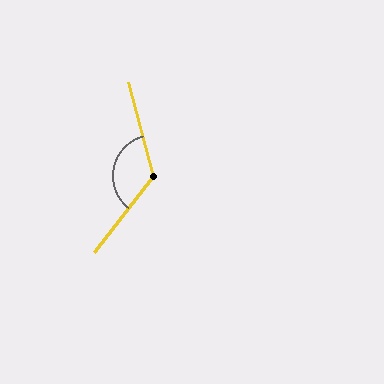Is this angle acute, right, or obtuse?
It is obtuse.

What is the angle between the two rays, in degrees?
Approximately 127 degrees.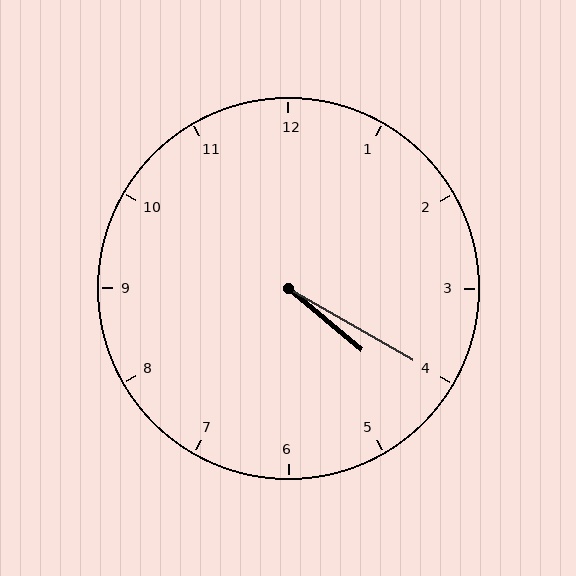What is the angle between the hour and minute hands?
Approximately 10 degrees.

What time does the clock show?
4:20.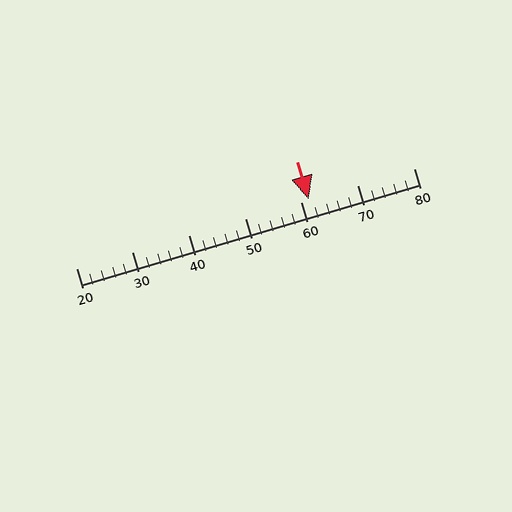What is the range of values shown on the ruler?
The ruler shows values from 20 to 80.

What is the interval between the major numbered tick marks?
The major tick marks are spaced 10 units apart.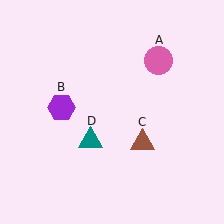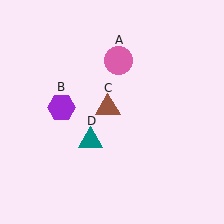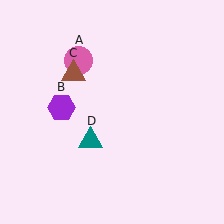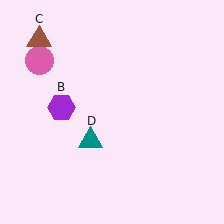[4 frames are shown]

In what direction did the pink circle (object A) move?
The pink circle (object A) moved left.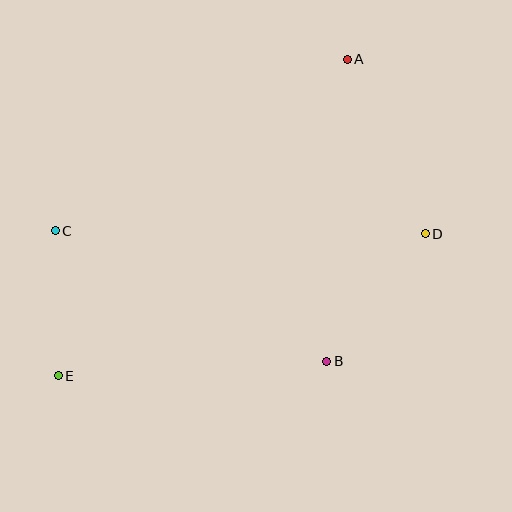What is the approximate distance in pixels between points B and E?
The distance between B and E is approximately 269 pixels.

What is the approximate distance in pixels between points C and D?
The distance between C and D is approximately 370 pixels.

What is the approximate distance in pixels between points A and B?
The distance between A and B is approximately 303 pixels.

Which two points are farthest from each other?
Points A and E are farthest from each other.